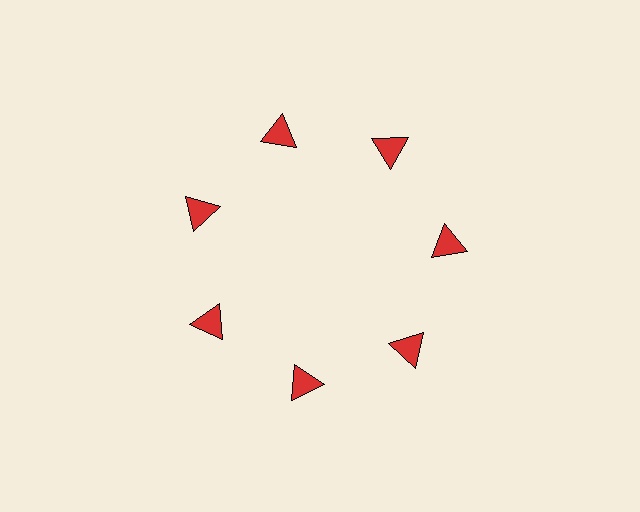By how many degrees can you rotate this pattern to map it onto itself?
The pattern maps onto itself every 51 degrees of rotation.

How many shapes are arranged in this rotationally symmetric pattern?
There are 7 shapes, arranged in 7 groups of 1.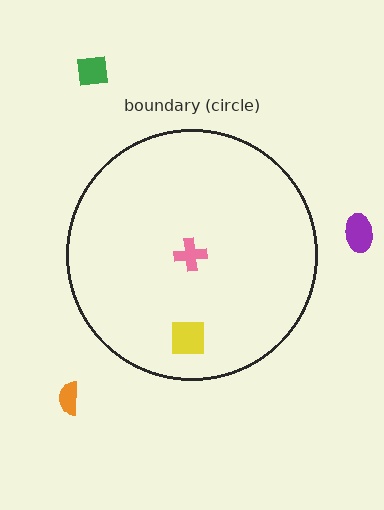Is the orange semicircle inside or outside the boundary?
Outside.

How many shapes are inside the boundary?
2 inside, 3 outside.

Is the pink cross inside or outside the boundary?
Inside.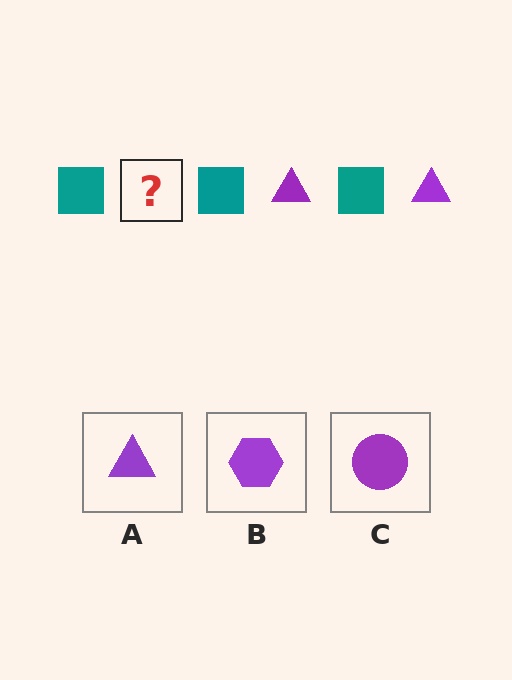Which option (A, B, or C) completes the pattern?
A.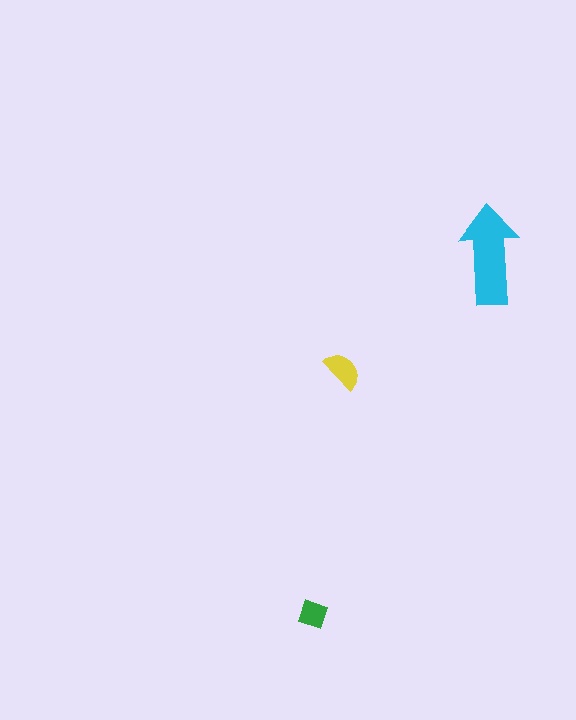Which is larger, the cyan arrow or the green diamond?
The cyan arrow.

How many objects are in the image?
There are 3 objects in the image.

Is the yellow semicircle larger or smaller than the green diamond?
Larger.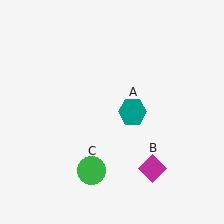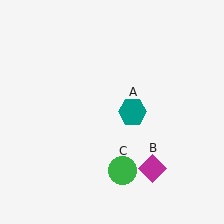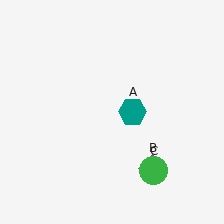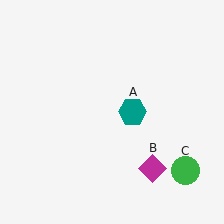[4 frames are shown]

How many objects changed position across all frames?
1 object changed position: green circle (object C).